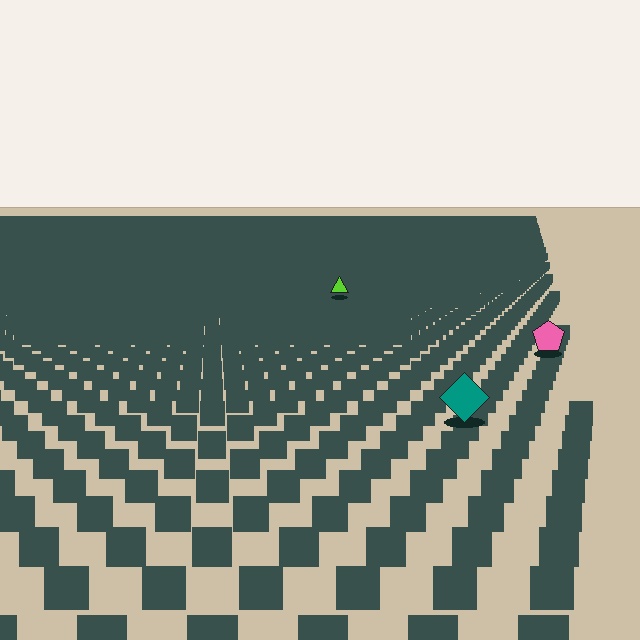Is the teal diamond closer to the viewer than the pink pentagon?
Yes. The teal diamond is closer — you can tell from the texture gradient: the ground texture is coarser near it.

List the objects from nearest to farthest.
From nearest to farthest: the teal diamond, the pink pentagon, the lime triangle.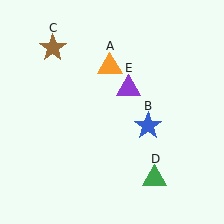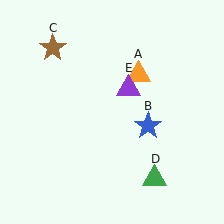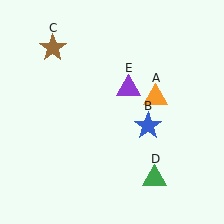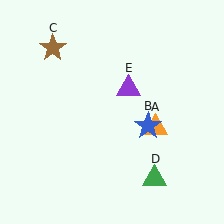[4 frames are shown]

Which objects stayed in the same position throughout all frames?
Blue star (object B) and brown star (object C) and green triangle (object D) and purple triangle (object E) remained stationary.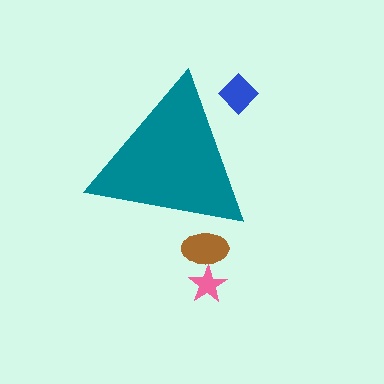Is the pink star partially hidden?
No, the pink star is fully visible.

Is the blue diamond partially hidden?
Yes, the blue diamond is partially hidden behind the teal triangle.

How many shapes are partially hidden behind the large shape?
2 shapes are partially hidden.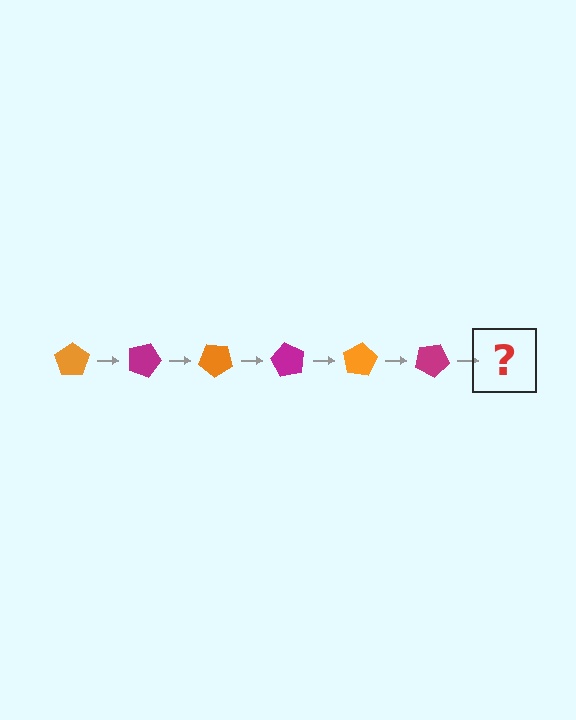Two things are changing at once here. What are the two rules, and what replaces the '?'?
The two rules are that it rotates 20 degrees each step and the color cycles through orange and magenta. The '?' should be an orange pentagon, rotated 120 degrees from the start.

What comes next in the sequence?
The next element should be an orange pentagon, rotated 120 degrees from the start.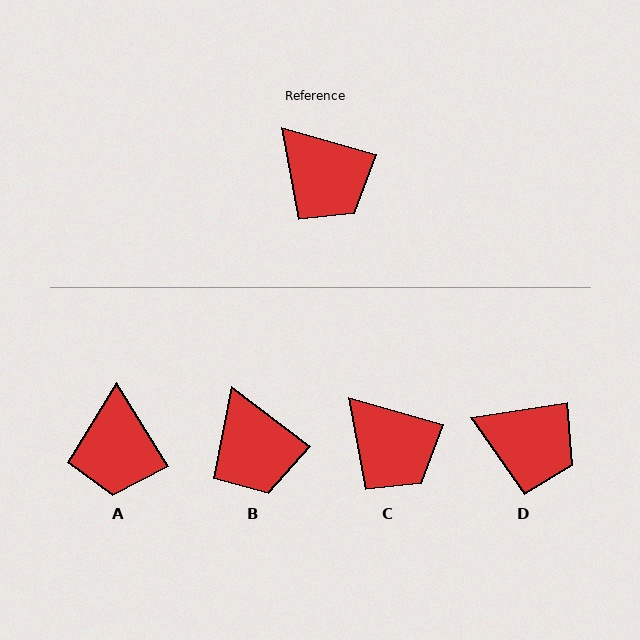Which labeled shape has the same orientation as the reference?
C.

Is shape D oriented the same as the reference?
No, it is off by about 25 degrees.